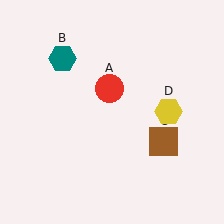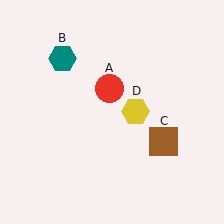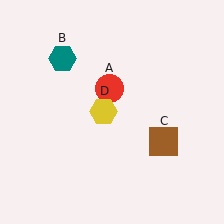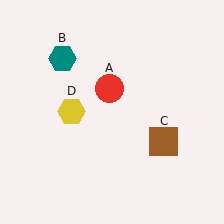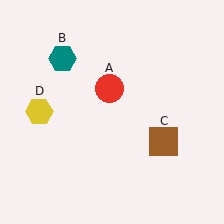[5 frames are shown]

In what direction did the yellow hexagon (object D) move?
The yellow hexagon (object D) moved left.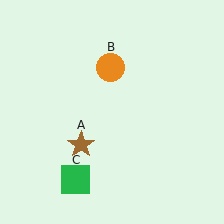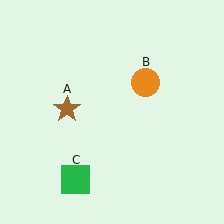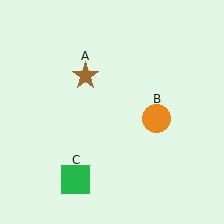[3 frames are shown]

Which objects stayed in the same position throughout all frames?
Green square (object C) remained stationary.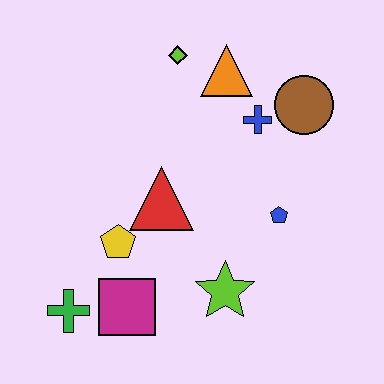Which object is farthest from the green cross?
The brown circle is farthest from the green cross.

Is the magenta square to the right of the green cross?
Yes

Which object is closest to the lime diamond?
The orange triangle is closest to the lime diamond.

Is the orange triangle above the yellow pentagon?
Yes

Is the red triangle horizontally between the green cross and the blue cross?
Yes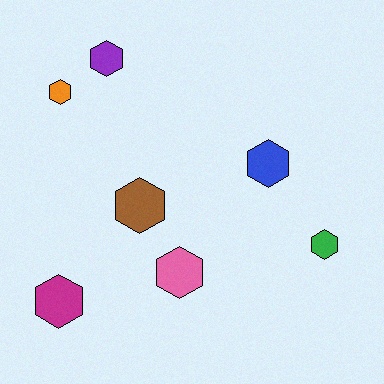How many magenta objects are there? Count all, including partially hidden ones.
There is 1 magenta object.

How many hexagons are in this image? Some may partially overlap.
There are 7 hexagons.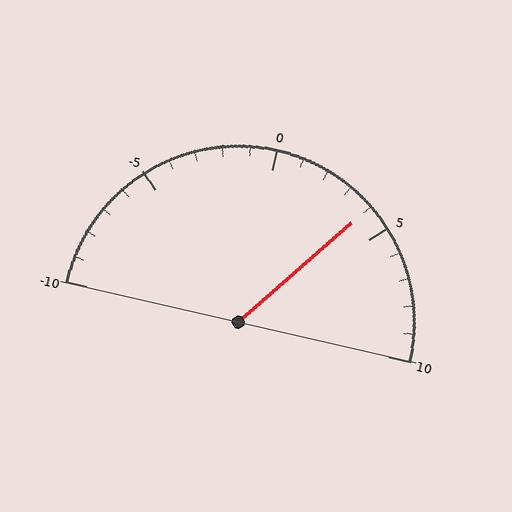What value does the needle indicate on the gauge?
The needle indicates approximately 4.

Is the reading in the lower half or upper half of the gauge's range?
The reading is in the upper half of the range (-10 to 10).